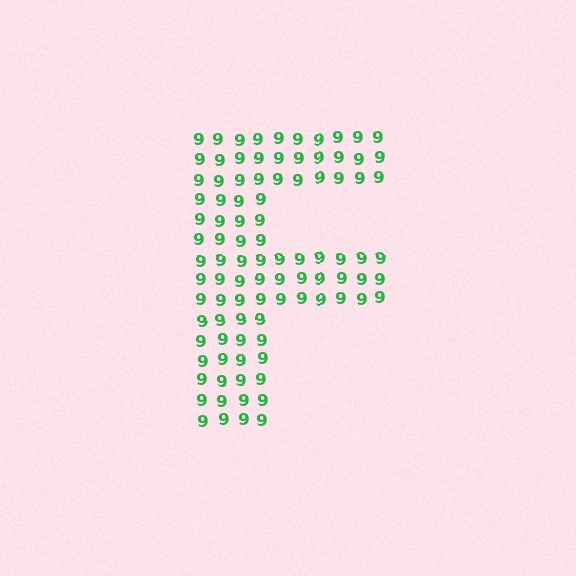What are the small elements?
The small elements are digit 9's.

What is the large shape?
The large shape is the letter F.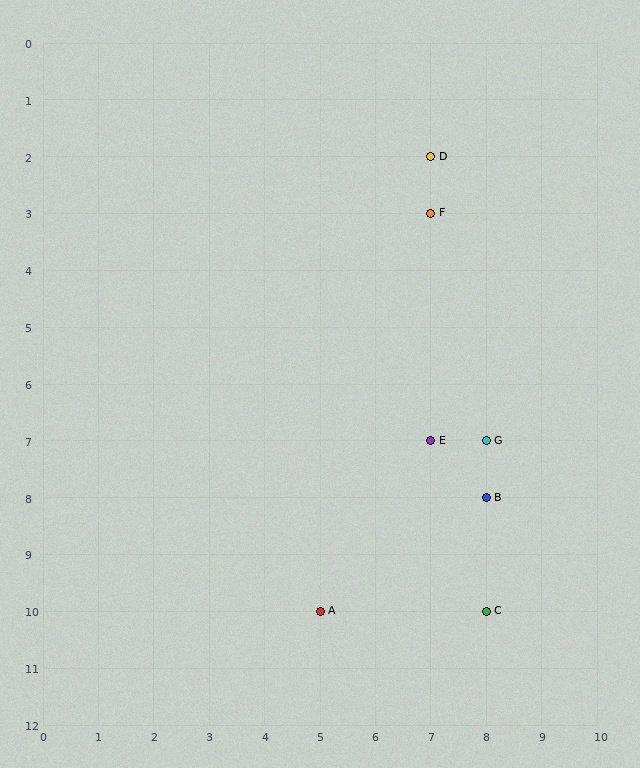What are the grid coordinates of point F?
Point F is at grid coordinates (7, 3).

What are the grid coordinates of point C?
Point C is at grid coordinates (8, 10).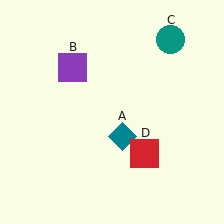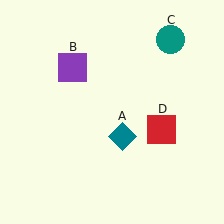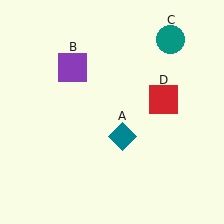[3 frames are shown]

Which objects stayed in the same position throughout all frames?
Teal diamond (object A) and purple square (object B) and teal circle (object C) remained stationary.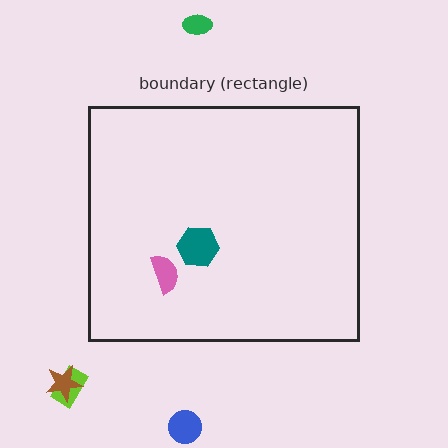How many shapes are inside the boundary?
2 inside, 4 outside.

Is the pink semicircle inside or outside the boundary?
Inside.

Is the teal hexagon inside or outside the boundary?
Inside.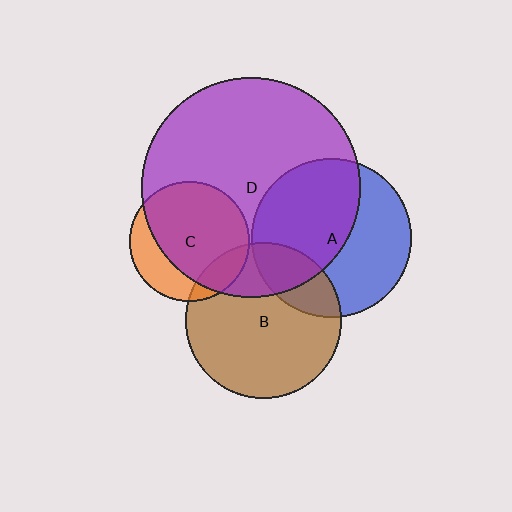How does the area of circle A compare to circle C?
Approximately 1.8 times.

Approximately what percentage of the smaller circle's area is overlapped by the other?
Approximately 25%.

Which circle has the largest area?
Circle D (purple).